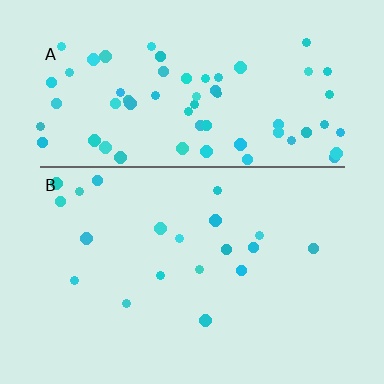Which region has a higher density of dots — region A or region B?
A (the top).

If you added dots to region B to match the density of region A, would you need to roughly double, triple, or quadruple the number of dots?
Approximately triple.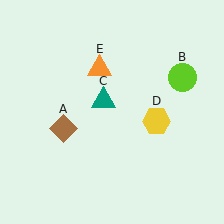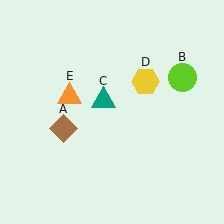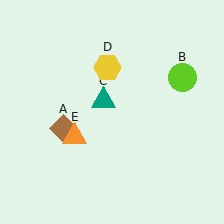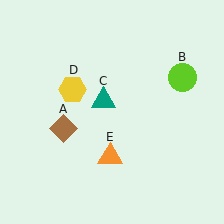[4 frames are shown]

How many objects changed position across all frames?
2 objects changed position: yellow hexagon (object D), orange triangle (object E).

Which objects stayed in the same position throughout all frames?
Brown diamond (object A) and lime circle (object B) and teal triangle (object C) remained stationary.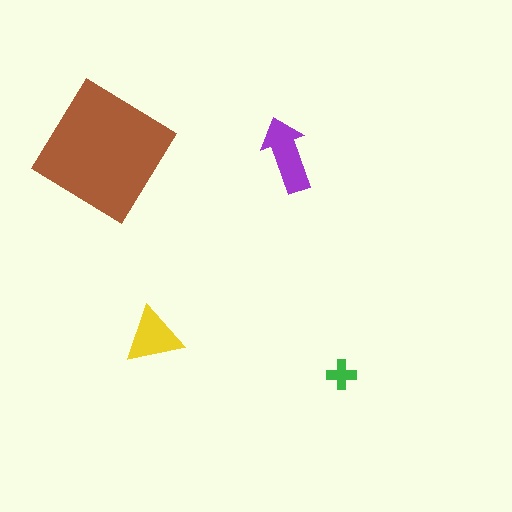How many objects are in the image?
There are 4 objects in the image.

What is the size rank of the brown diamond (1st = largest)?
1st.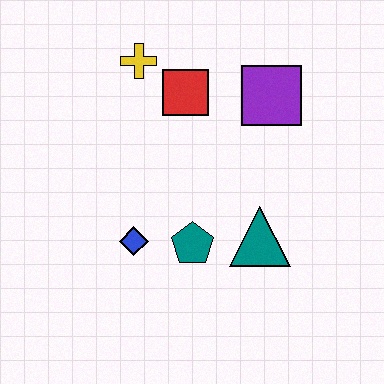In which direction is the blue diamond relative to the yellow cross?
The blue diamond is below the yellow cross.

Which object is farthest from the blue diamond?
The purple square is farthest from the blue diamond.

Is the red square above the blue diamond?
Yes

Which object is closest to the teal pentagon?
The blue diamond is closest to the teal pentagon.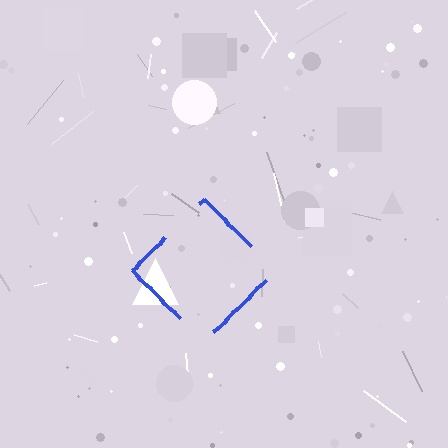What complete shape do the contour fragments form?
The contour fragments form a diamond.